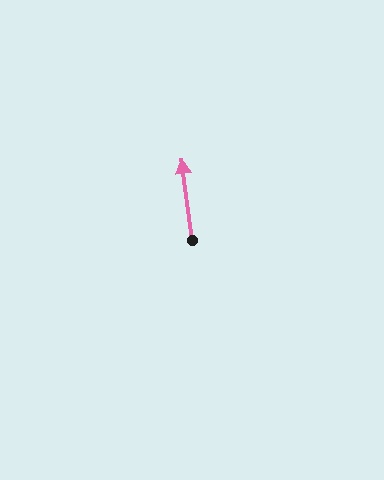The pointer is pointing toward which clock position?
Roughly 12 o'clock.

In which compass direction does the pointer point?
North.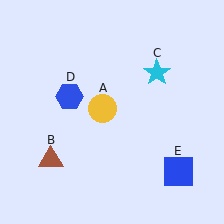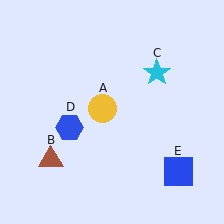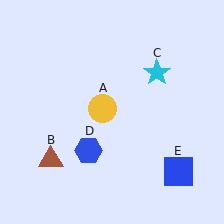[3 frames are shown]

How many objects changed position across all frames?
1 object changed position: blue hexagon (object D).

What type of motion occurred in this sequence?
The blue hexagon (object D) rotated counterclockwise around the center of the scene.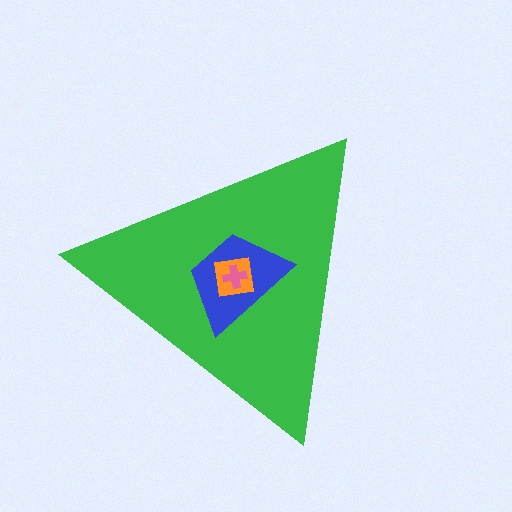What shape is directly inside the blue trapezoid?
The orange square.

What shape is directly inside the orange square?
The pink cross.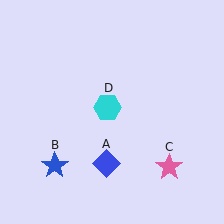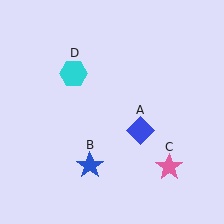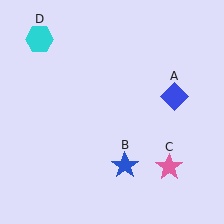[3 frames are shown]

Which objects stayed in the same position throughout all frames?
Pink star (object C) remained stationary.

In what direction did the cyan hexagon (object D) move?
The cyan hexagon (object D) moved up and to the left.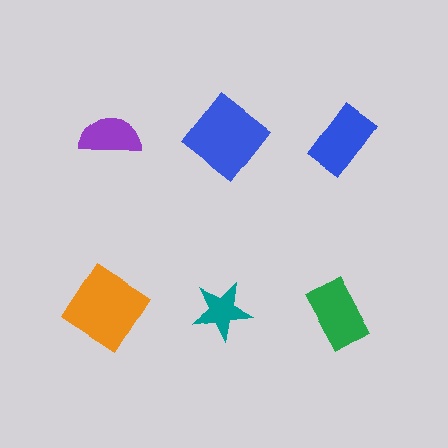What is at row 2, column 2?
A teal star.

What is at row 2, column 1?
An orange diamond.